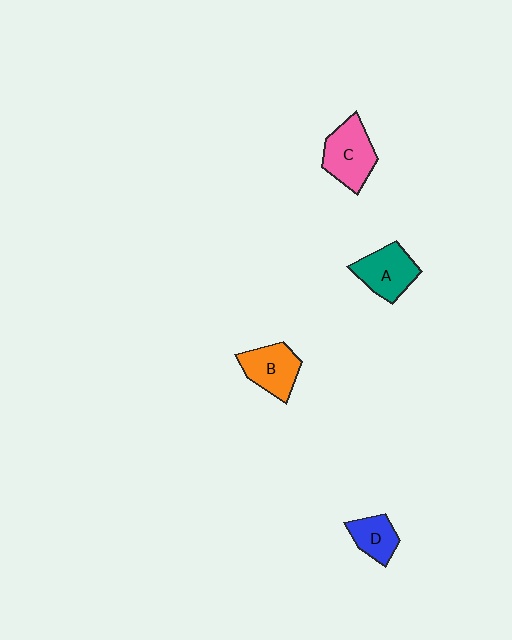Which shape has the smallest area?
Shape D (blue).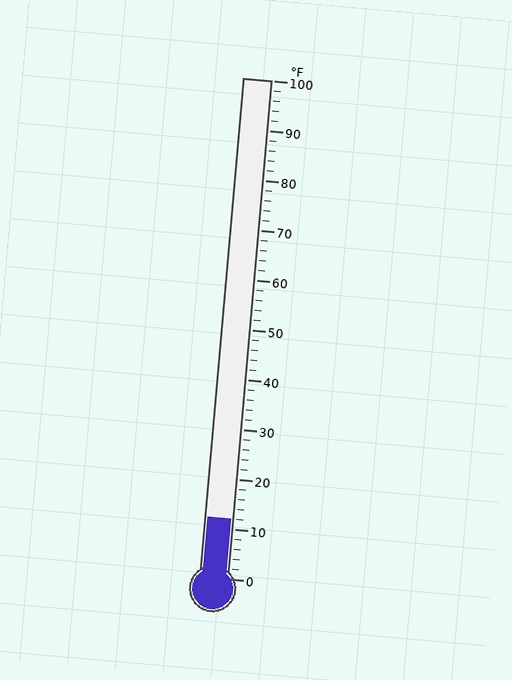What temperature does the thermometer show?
The thermometer shows approximately 12°F.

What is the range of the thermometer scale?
The thermometer scale ranges from 0°F to 100°F.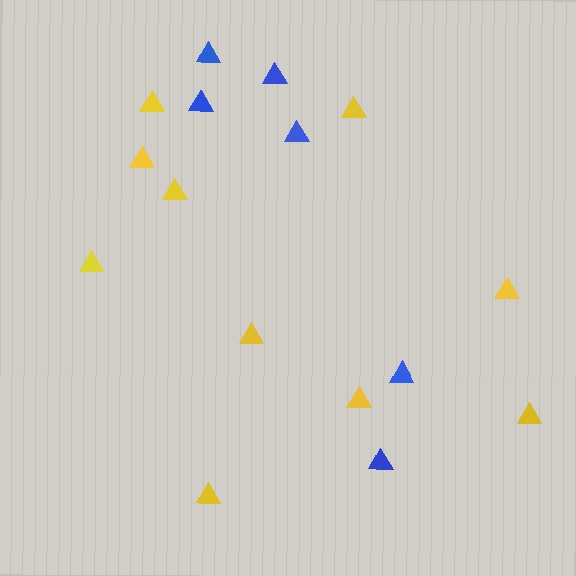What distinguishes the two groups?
There are 2 groups: one group of blue triangles (6) and one group of yellow triangles (10).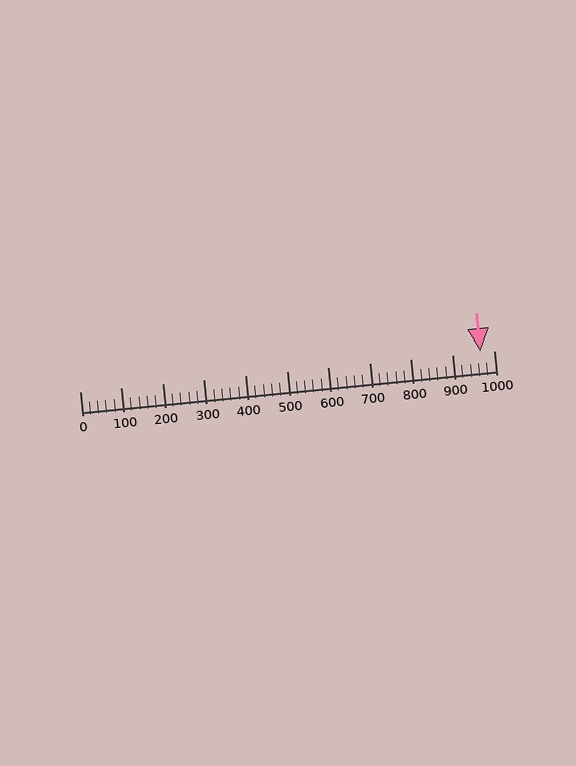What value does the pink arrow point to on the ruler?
The pink arrow points to approximately 967.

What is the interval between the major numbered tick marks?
The major tick marks are spaced 100 units apart.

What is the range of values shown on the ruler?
The ruler shows values from 0 to 1000.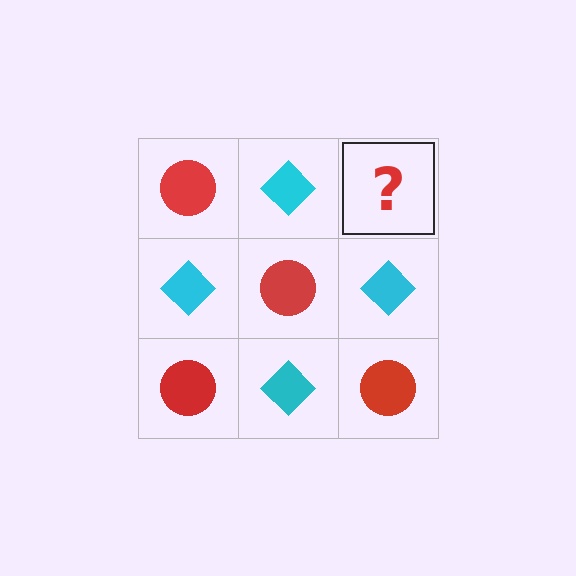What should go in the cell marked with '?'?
The missing cell should contain a red circle.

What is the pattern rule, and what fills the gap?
The rule is that it alternates red circle and cyan diamond in a checkerboard pattern. The gap should be filled with a red circle.